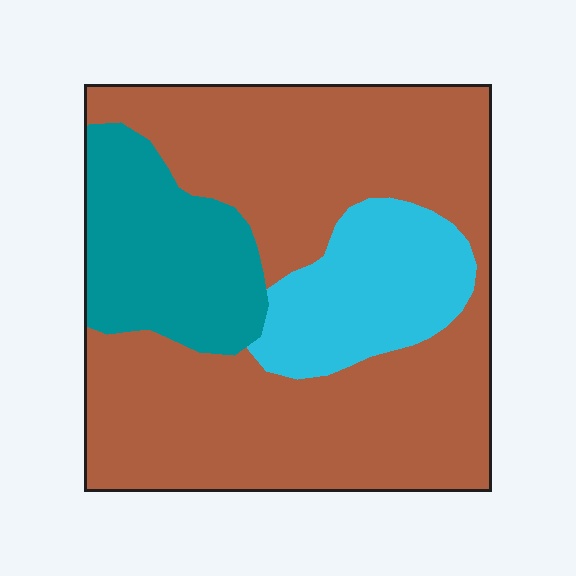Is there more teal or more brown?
Brown.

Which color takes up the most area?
Brown, at roughly 65%.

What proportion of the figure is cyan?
Cyan covers 16% of the figure.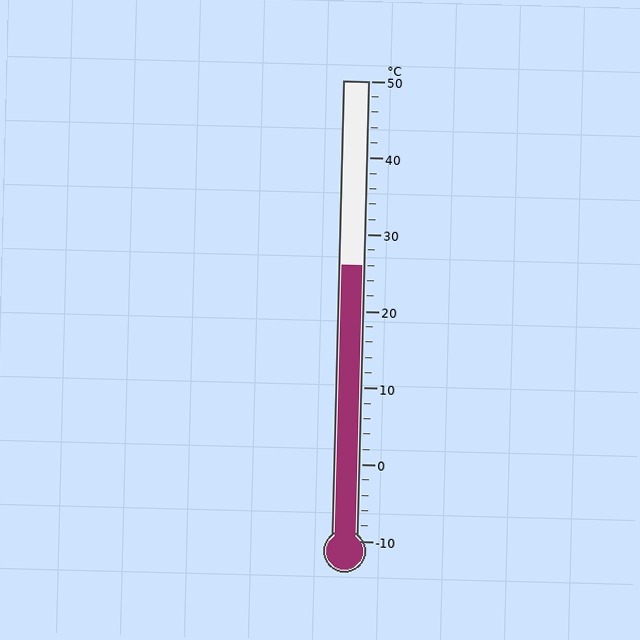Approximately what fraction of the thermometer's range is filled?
The thermometer is filled to approximately 60% of its range.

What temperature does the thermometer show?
The thermometer shows approximately 26°C.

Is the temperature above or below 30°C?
The temperature is below 30°C.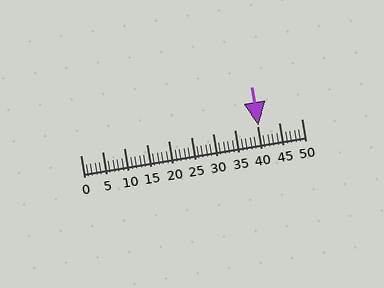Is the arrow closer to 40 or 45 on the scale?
The arrow is closer to 40.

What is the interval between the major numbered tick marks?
The major tick marks are spaced 5 units apart.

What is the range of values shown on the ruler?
The ruler shows values from 0 to 50.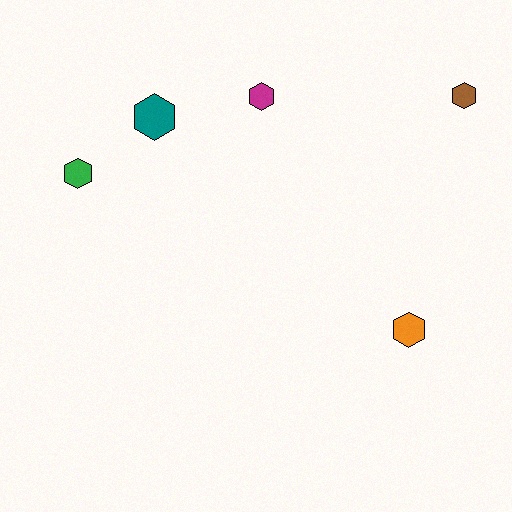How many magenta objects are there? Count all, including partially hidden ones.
There is 1 magenta object.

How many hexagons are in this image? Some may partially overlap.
There are 5 hexagons.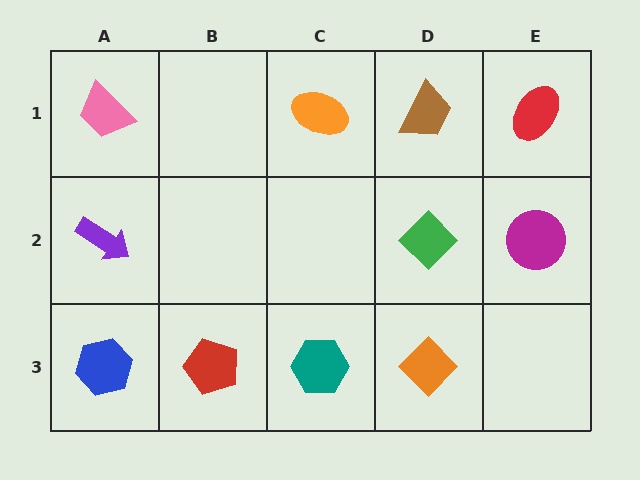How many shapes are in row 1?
4 shapes.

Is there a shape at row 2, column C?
No, that cell is empty.